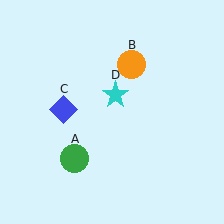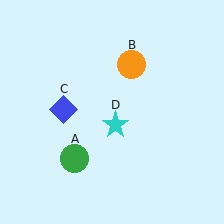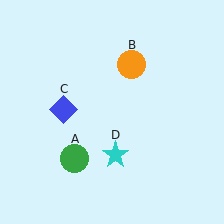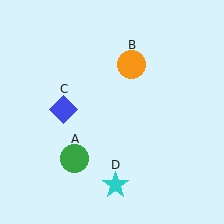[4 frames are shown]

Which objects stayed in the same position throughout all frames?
Green circle (object A) and orange circle (object B) and blue diamond (object C) remained stationary.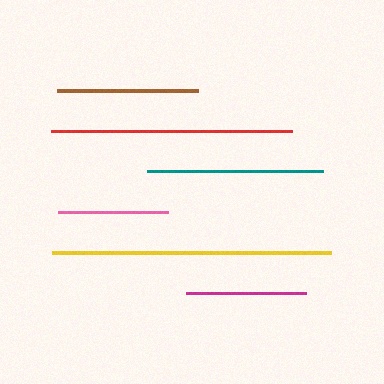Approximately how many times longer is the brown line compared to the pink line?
The brown line is approximately 1.3 times the length of the pink line.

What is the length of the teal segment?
The teal segment is approximately 175 pixels long.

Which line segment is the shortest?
The pink line is the shortest at approximately 110 pixels.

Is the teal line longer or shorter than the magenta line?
The teal line is longer than the magenta line.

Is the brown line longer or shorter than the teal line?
The teal line is longer than the brown line.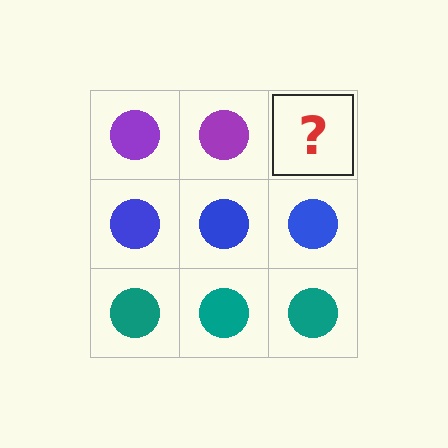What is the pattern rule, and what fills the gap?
The rule is that each row has a consistent color. The gap should be filled with a purple circle.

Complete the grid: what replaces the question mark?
The question mark should be replaced with a purple circle.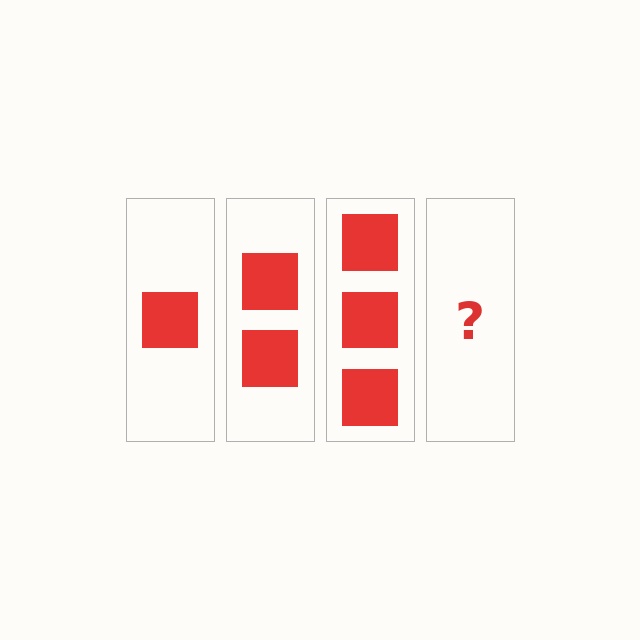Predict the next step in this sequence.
The next step is 4 squares.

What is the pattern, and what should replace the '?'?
The pattern is that each step adds one more square. The '?' should be 4 squares.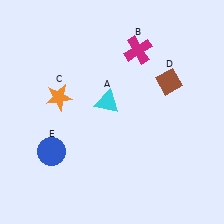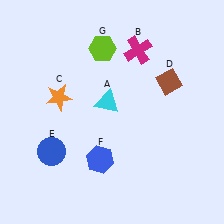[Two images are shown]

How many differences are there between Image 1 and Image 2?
There are 2 differences between the two images.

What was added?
A blue hexagon (F), a lime hexagon (G) were added in Image 2.